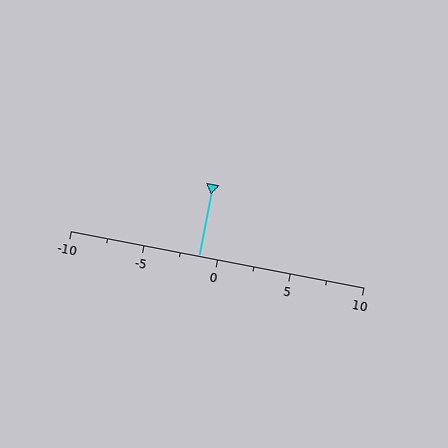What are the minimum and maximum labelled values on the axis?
The axis runs from -10 to 10.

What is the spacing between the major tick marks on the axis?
The major ticks are spaced 5 apart.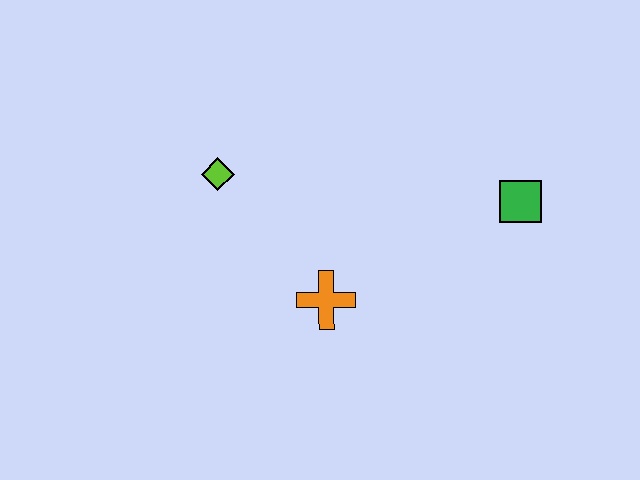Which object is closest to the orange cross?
The lime diamond is closest to the orange cross.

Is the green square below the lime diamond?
Yes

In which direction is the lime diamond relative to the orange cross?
The lime diamond is above the orange cross.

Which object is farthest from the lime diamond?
The green square is farthest from the lime diamond.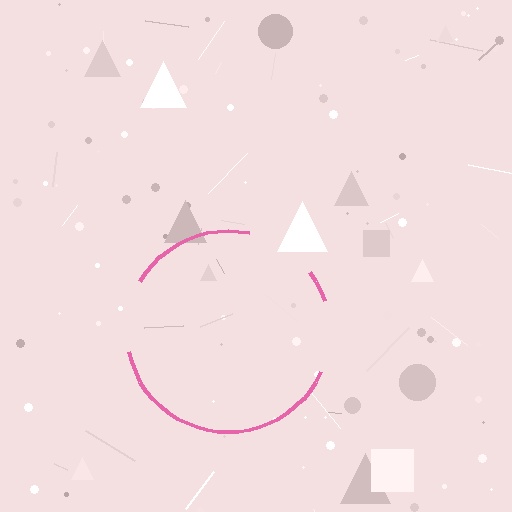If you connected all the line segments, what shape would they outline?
They would outline a circle.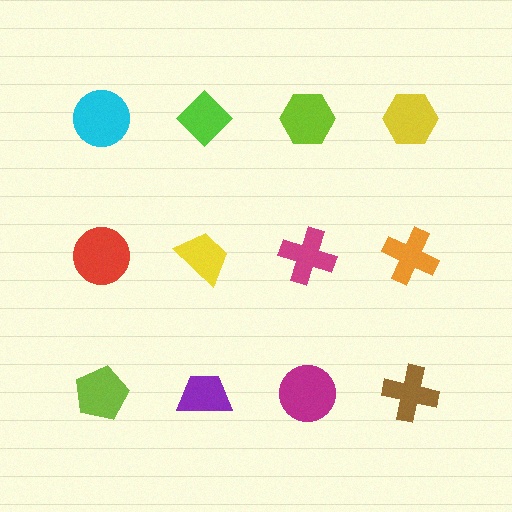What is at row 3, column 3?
A magenta circle.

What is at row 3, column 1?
A lime pentagon.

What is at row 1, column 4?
A yellow hexagon.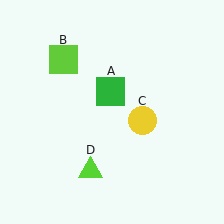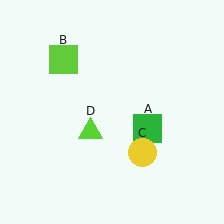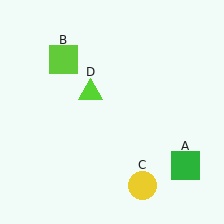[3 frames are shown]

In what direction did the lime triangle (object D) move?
The lime triangle (object D) moved up.